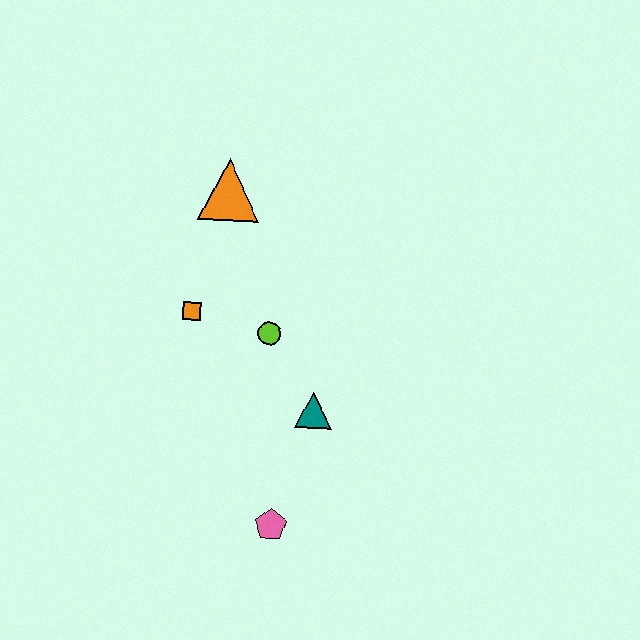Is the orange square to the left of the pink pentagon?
Yes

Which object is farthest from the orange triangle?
The pink pentagon is farthest from the orange triangle.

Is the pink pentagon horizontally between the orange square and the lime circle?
No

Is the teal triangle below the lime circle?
Yes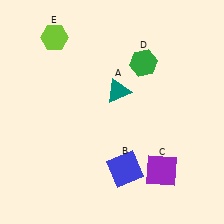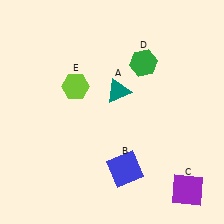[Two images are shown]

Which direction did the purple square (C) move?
The purple square (C) moved right.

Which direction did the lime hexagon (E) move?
The lime hexagon (E) moved down.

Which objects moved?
The objects that moved are: the purple square (C), the lime hexagon (E).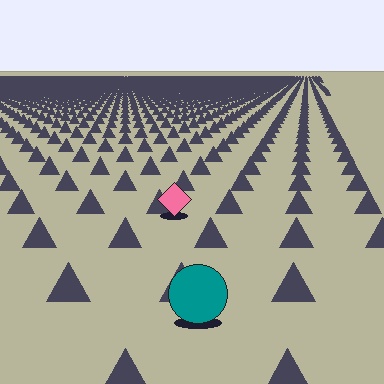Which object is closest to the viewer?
The teal circle is closest. The texture marks near it are larger and more spread out.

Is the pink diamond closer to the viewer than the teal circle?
No. The teal circle is closer — you can tell from the texture gradient: the ground texture is coarser near it.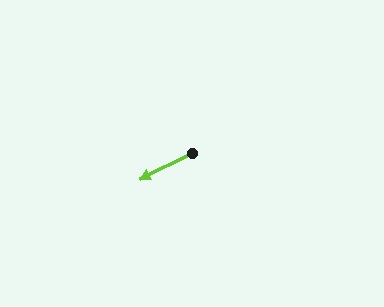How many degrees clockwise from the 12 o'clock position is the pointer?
Approximately 244 degrees.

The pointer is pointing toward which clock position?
Roughly 8 o'clock.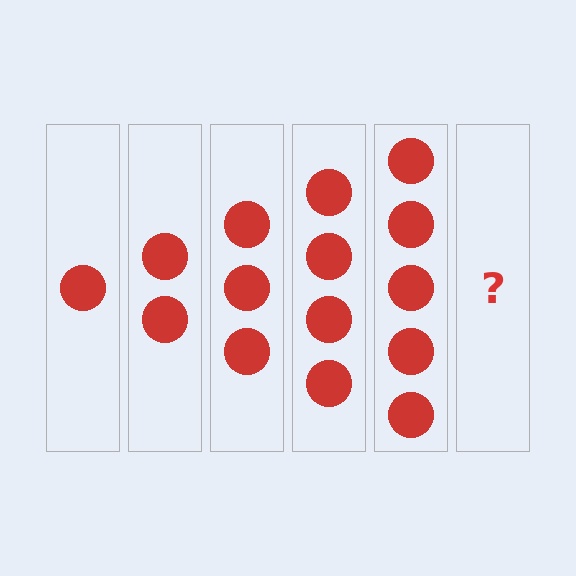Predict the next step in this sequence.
The next step is 6 circles.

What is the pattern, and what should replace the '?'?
The pattern is that each step adds one more circle. The '?' should be 6 circles.